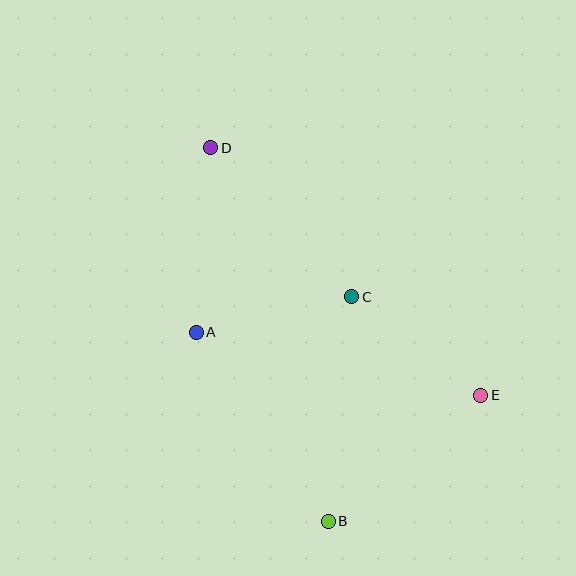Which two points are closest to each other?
Points A and C are closest to each other.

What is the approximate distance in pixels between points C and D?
The distance between C and D is approximately 205 pixels.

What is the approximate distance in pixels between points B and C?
The distance between B and C is approximately 226 pixels.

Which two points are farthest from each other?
Points B and D are farthest from each other.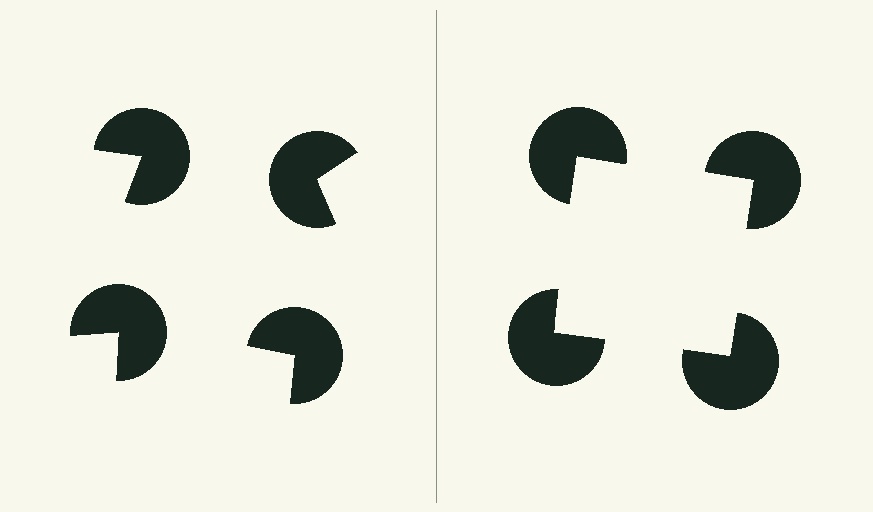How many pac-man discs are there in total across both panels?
8 — 4 on each side.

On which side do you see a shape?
An illusory square appears on the right side. On the left side the wedge cuts are rotated, so no coherent shape forms.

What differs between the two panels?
The pac-man discs are positioned identically on both sides; only the wedge orientations differ. On the right they align to a square; on the left they are misaligned.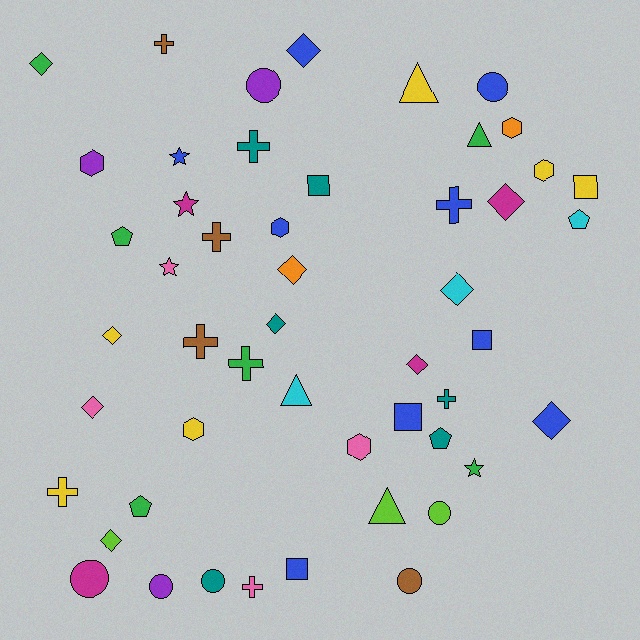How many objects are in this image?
There are 50 objects.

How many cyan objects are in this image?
There are 3 cyan objects.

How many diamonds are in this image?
There are 11 diamonds.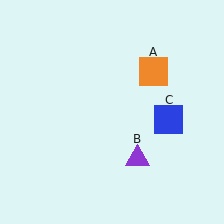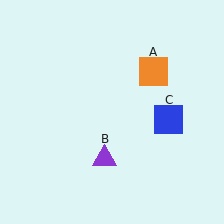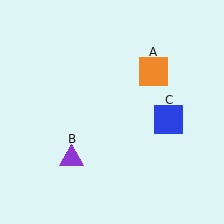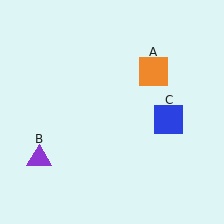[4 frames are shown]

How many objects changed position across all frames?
1 object changed position: purple triangle (object B).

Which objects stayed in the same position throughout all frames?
Orange square (object A) and blue square (object C) remained stationary.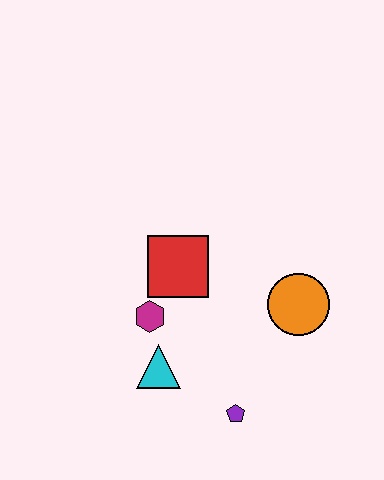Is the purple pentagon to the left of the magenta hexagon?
No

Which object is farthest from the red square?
The purple pentagon is farthest from the red square.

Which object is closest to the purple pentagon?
The cyan triangle is closest to the purple pentagon.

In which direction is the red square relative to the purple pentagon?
The red square is above the purple pentagon.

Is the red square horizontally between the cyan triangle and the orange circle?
Yes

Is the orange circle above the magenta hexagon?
Yes